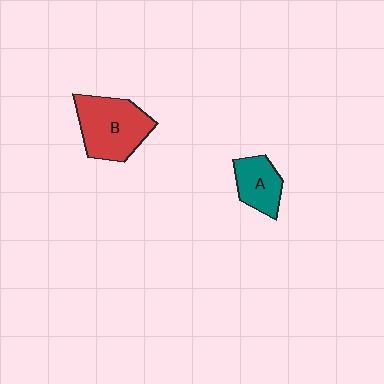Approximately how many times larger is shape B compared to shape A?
Approximately 1.7 times.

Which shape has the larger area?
Shape B (red).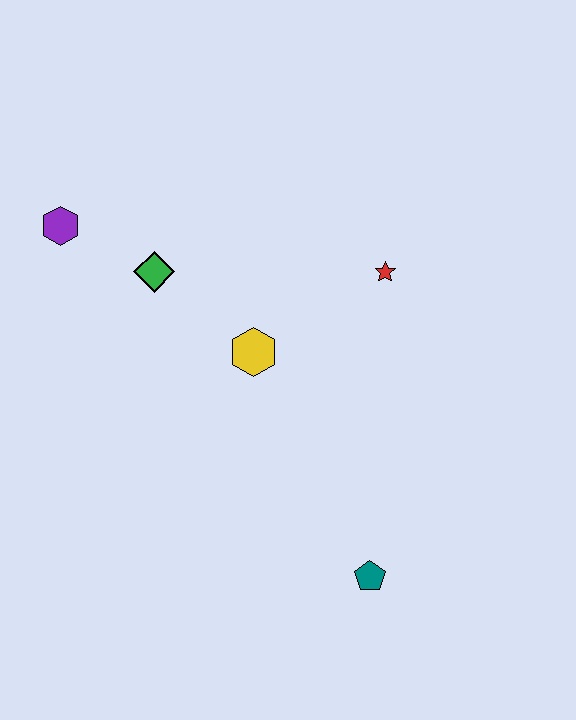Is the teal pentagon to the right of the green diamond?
Yes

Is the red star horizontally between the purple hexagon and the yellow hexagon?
No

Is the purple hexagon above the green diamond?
Yes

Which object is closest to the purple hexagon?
The green diamond is closest to the purple hexagon.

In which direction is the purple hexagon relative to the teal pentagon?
The purple hexagon is above the teal pentagon.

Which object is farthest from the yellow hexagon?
The teal pentagon is farthest from the yellow hexagon.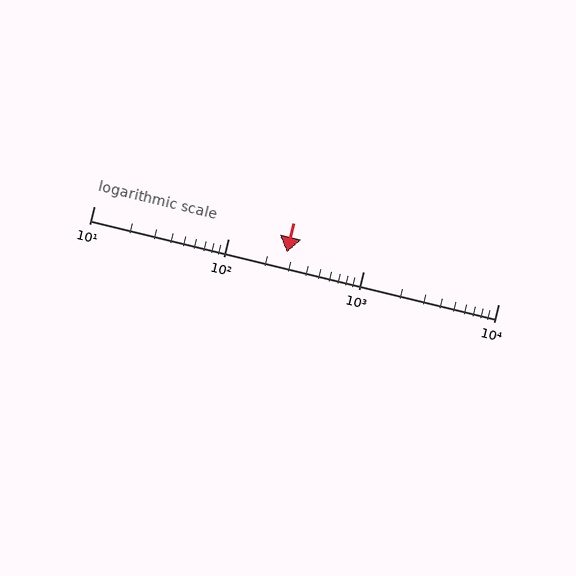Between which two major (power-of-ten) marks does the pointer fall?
The pointer is between 100 and 1000.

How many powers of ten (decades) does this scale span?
The scale spans 3 decades, from 10 to 10000.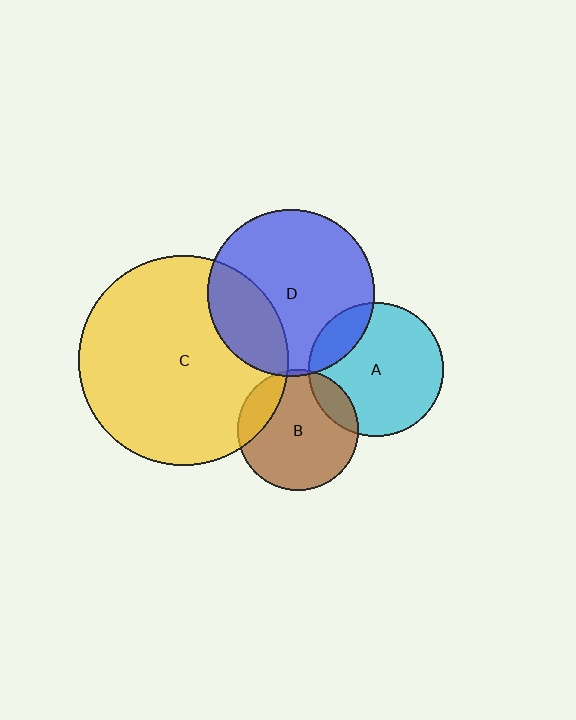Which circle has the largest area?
Circle C (yellow).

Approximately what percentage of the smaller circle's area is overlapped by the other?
Approximately 15%.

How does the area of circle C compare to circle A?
Approximately 2.5 times.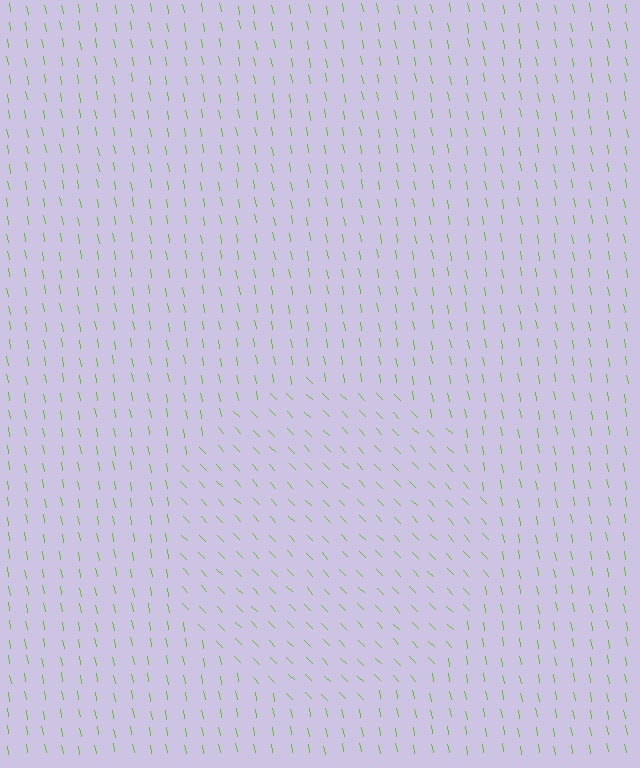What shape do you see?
I see a circle.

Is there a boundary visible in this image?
Yes, there is a texture boundary formed by a change in line orientation.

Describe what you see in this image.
The image is filled with small lime line segments. A circle region in the image has lines oriented differently from the surrounding lines, creating a visible texture boundary.